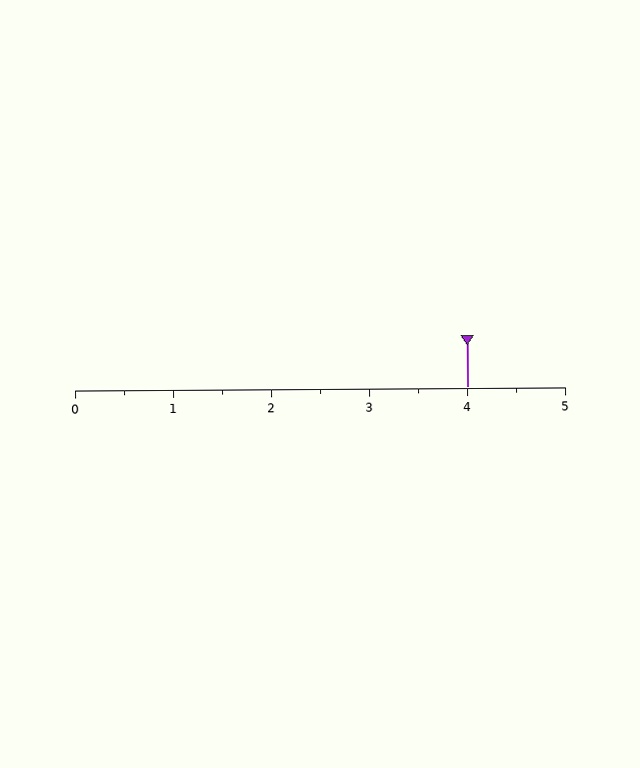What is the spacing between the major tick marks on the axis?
The major ticks are spaced 1 apart.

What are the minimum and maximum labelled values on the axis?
The axis runs from 0 to 5.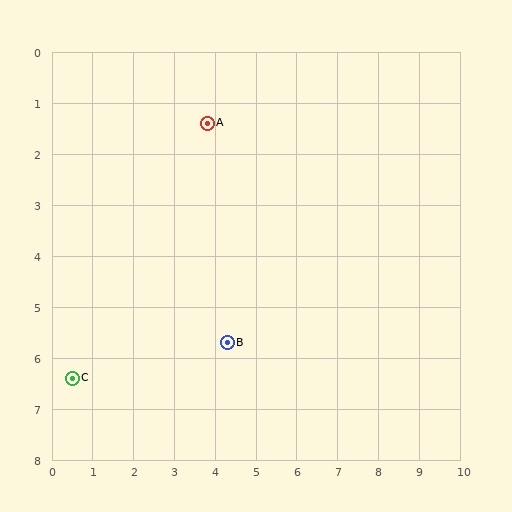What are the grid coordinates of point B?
Point B is at approximately (4.3, 5.7).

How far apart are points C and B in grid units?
Points C and B are about 3.9 grid units apart.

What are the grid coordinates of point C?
Point C is at approximately (0.5, 6.4).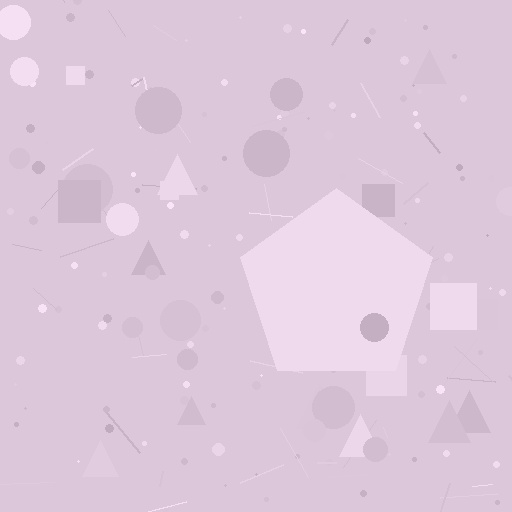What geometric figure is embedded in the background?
A pentagon is embedded in the background.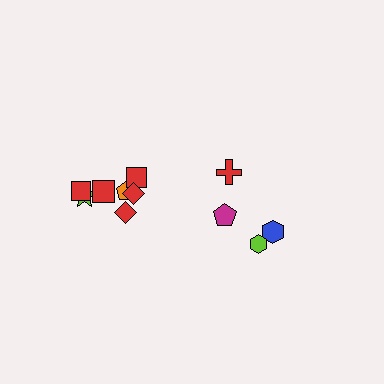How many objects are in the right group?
There are 4 objects.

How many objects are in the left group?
There are 7 objects.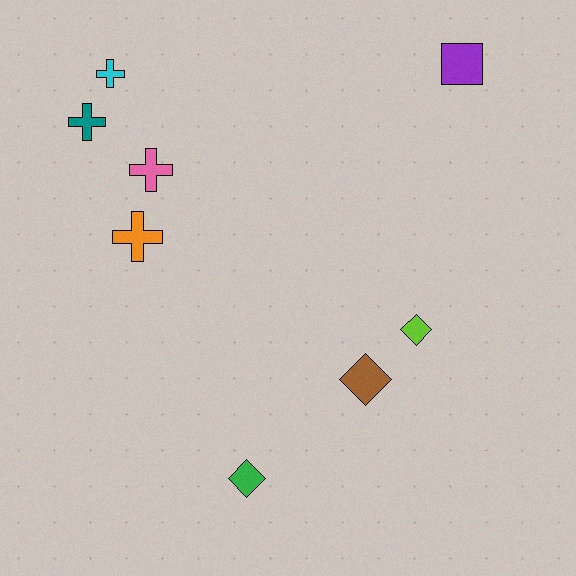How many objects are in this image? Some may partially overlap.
There are 8 objects.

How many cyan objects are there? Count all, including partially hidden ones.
There is 1 cyan object.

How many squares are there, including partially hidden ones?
There is 1 square.